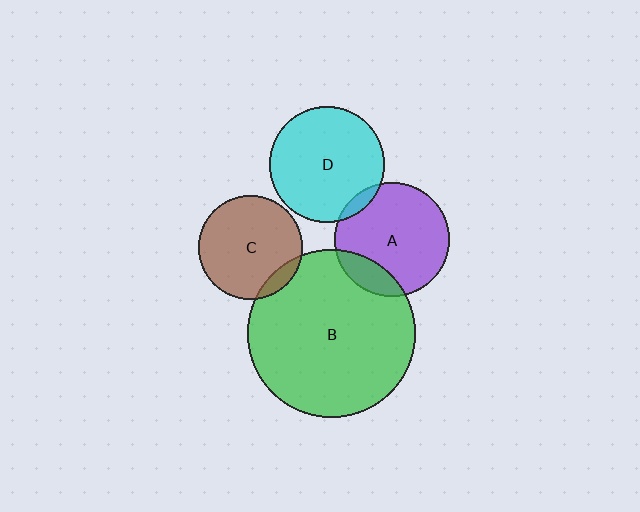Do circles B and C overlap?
Yes.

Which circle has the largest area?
Circle B (green).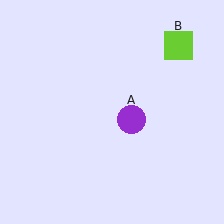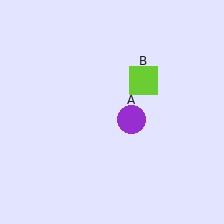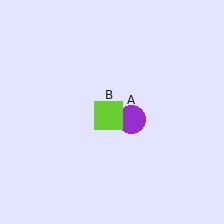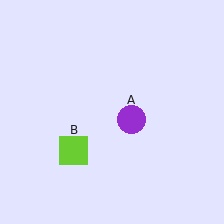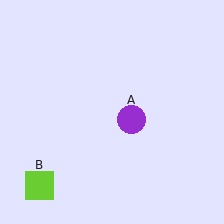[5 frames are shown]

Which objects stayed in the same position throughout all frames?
Purple circle (object A) remained stationary.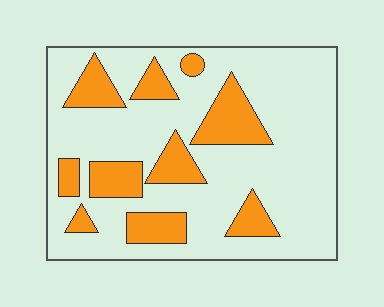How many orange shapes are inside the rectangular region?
10.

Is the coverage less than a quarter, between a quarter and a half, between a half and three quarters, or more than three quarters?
Less than a quarter.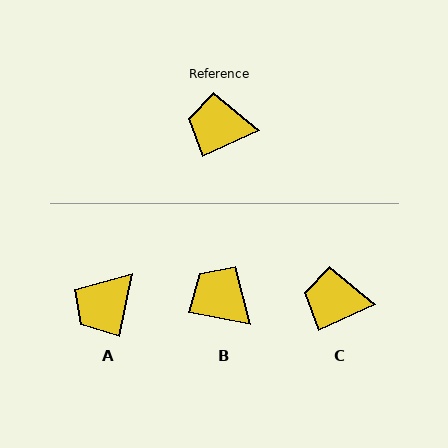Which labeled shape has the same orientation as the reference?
C.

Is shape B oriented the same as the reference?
No, it is off by about 35 degrees.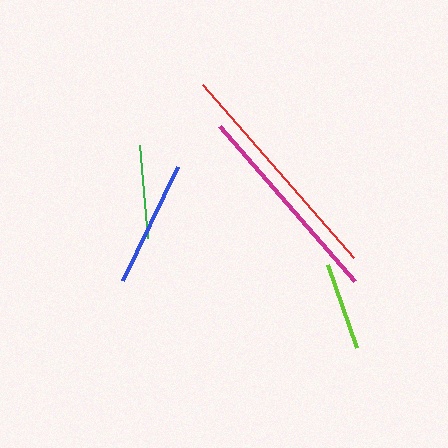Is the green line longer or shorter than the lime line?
The green line is longer than the lime line.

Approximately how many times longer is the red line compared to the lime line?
The red line is approximately 2.6 times the length of the lime line.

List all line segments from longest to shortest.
From longest to shortest: red, magenta, blue, green, lime.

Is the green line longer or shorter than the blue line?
The blue line is longer than the green line.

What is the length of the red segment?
The red segment is approximately 230 pixels long.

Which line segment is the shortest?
The lime line is the shortest at approximately 88 pixels.